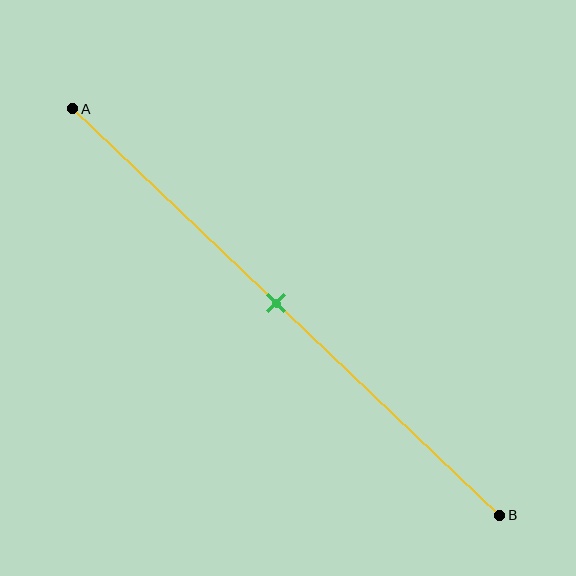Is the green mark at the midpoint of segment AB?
Yes, the mark is approximately at the midpoint.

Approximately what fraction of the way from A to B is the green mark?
The green mark is approximately 50% of the way from A to B.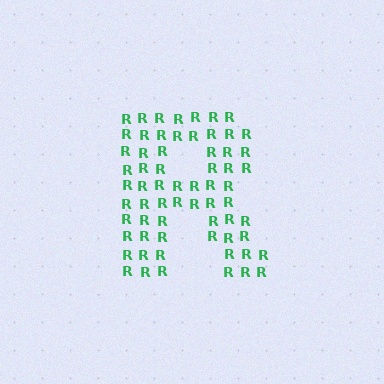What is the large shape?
The large shape is the letter R.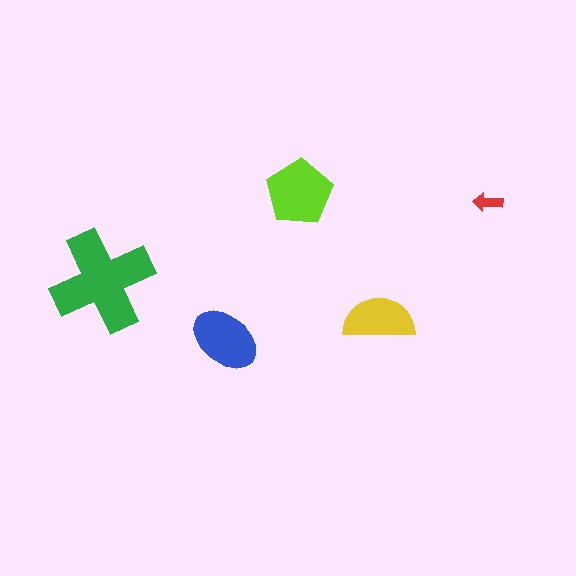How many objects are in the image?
There are 5 objects in the image.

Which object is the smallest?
The red arrow.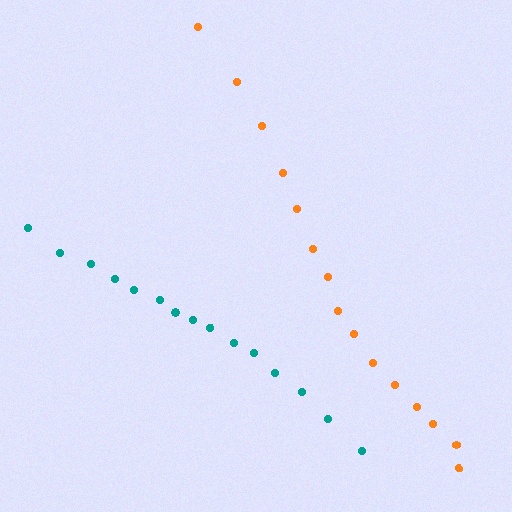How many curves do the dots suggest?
There are 2 distinct paths.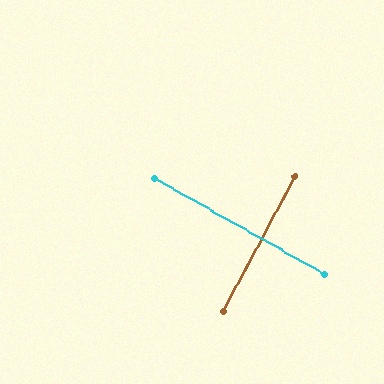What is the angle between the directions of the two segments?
Approximately 88 degrees.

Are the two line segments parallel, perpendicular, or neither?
Perpendicular — they meet at approximately 88°.